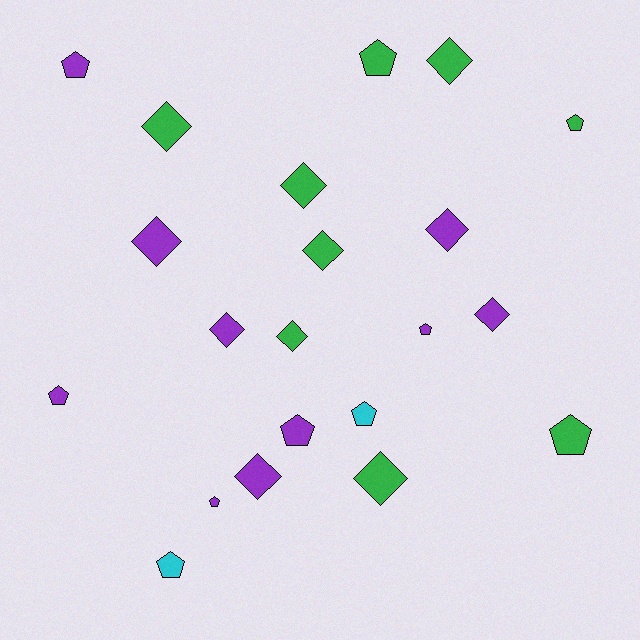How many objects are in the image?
There are 21 objects.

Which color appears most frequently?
Purple, with 10 objects.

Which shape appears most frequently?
Diamond, with 11 objects.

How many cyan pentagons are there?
There are 2 cyan pentagons.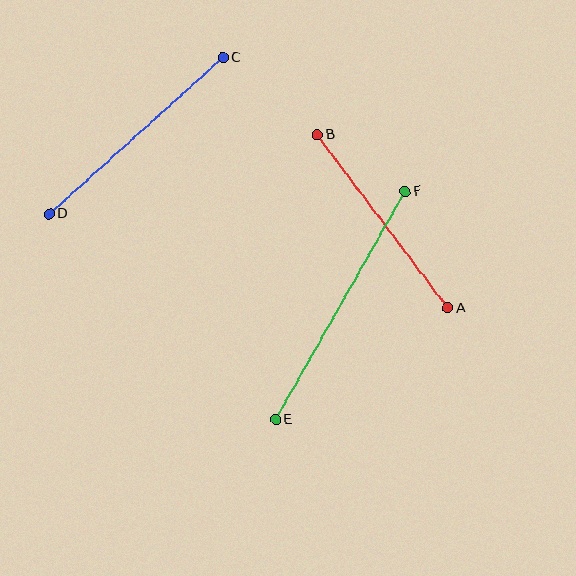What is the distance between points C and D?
The distance is approximately 233 pixels.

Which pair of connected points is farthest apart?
Points E and F are farthest apart.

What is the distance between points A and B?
The distance is approximately 217 pixels.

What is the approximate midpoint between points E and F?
The midpoint is at approximately (340, 305) pixels.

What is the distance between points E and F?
The distance is approximately 262 pixels.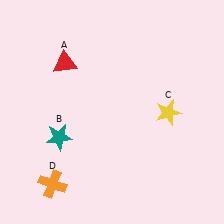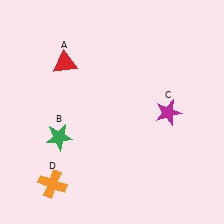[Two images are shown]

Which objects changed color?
B changed from teal to green. C changed from yellow to magenta.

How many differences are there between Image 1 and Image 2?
There are 2 differences between the two images.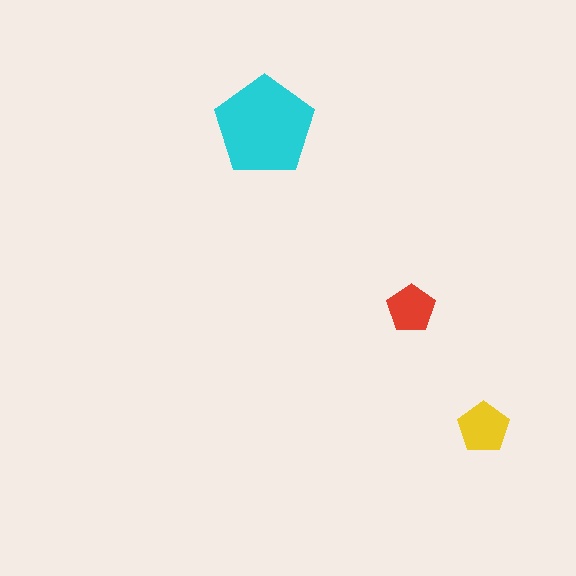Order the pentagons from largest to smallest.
the cyan one, the yellow one, the red one.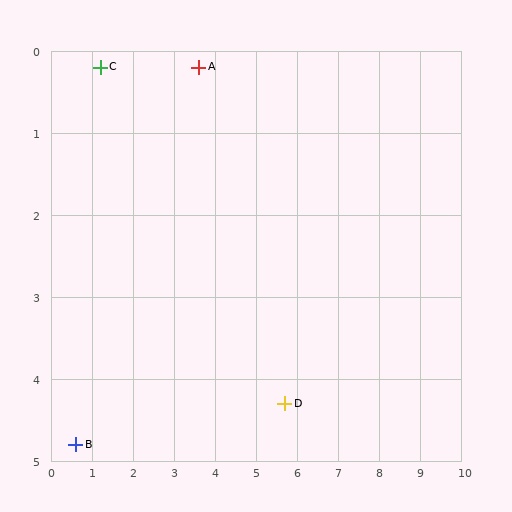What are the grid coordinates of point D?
Point D is at approximately (5.7, 4.3).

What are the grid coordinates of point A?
Point A is at approximately (3.6, 0.2).